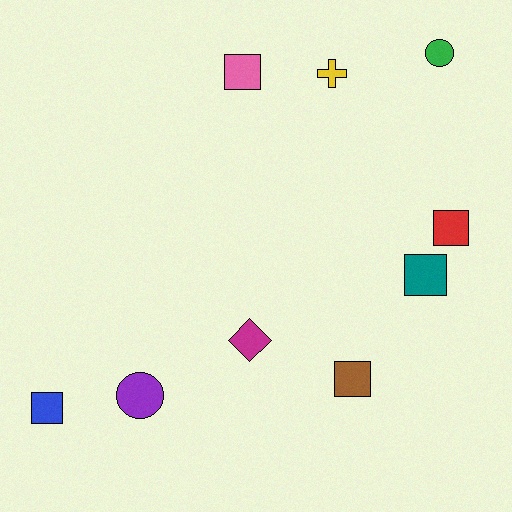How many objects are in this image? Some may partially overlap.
There are 9 objects.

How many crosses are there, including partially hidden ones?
There is 1 cross.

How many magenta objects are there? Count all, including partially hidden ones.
There is 1 magenta object.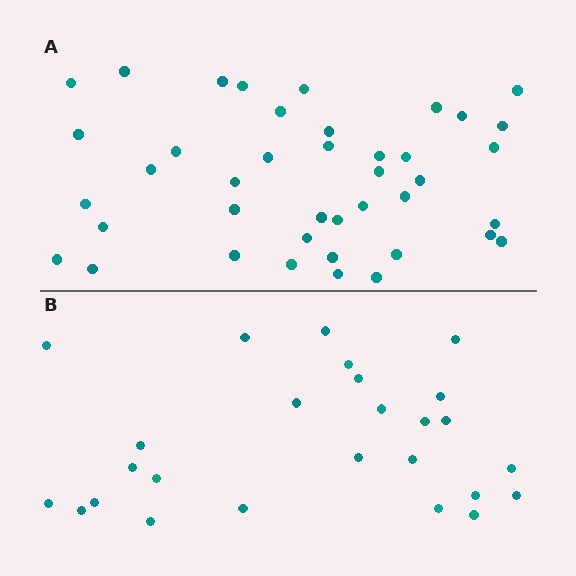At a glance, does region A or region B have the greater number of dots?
Region A (the top region) has more dots.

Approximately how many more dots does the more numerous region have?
Region A has approximately 15 more dots than region B.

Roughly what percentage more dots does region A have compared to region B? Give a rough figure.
About 60% more.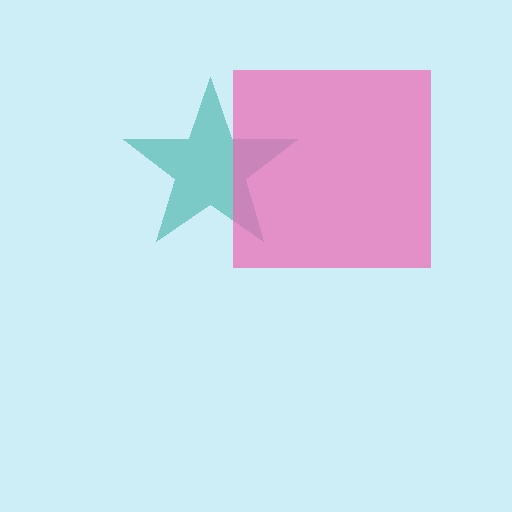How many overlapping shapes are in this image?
There are 2 overlapping shapes in the image.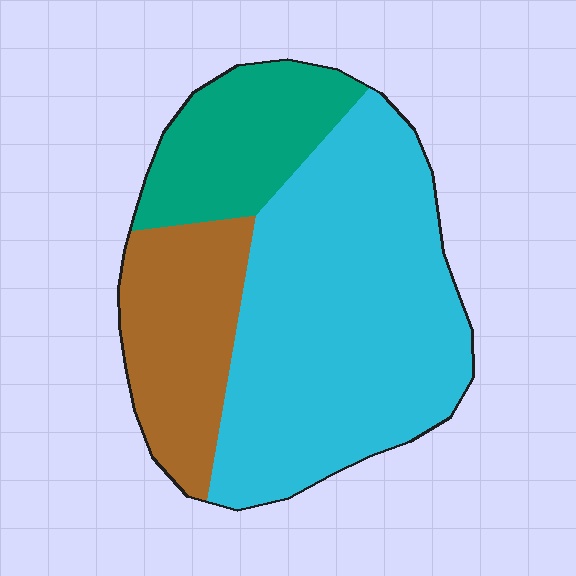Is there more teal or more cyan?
Cyan.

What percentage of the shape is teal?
Teal takes up about one fifth (1/5) of the shape.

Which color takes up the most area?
Cyan, at roughly 60%.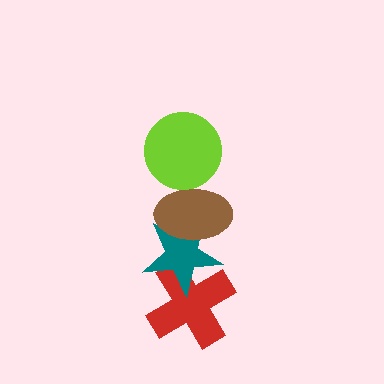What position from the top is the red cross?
The red cross is 4th from the top.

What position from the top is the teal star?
The teal star is 3rd from the top.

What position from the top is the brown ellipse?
The brown ellipse is 2nd from the top.